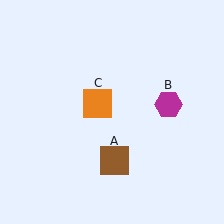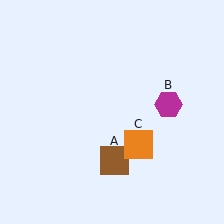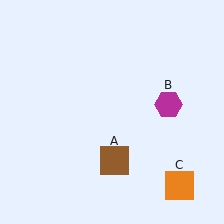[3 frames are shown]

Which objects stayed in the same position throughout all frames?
Brown square (object A) and magenta hexagon (object B) remained stationary.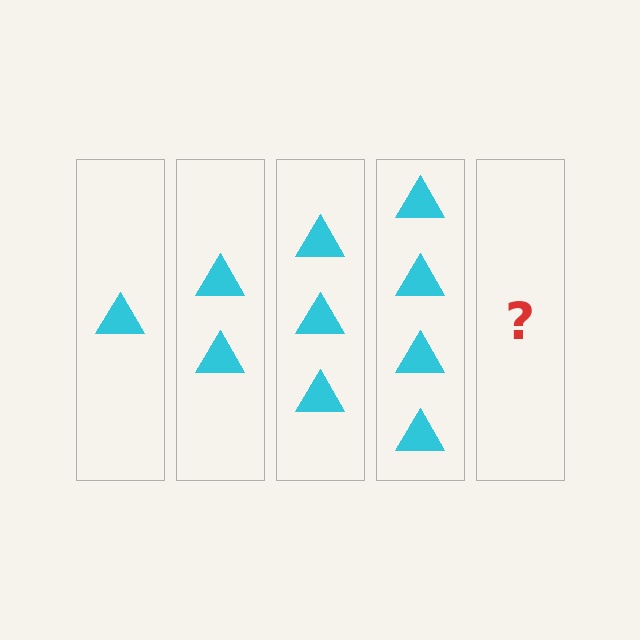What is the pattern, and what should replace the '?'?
The pattern is that each step adds one more triangle. The '?' should be 5 triangles.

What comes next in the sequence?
The next element should be 5 triangles.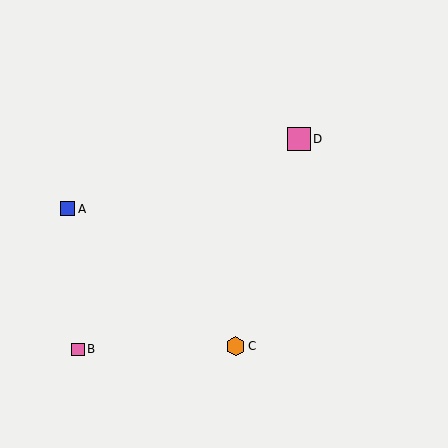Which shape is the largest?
The pink square (labeled D) is the largest.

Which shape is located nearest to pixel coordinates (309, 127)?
The pink square (labeled D) at (299, 139) is nearest to that location.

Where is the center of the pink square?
The center of the pink square is at (78, 349).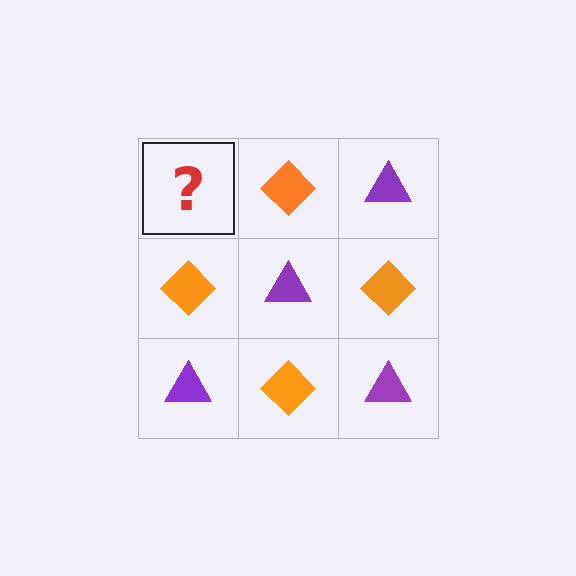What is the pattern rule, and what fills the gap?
The rule is that it alternates purple triangle and orange diamond in a checkerboard pattern. The gap should be filled with a purple triangle.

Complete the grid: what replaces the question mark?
The question mark should be replaced with a purple triangle.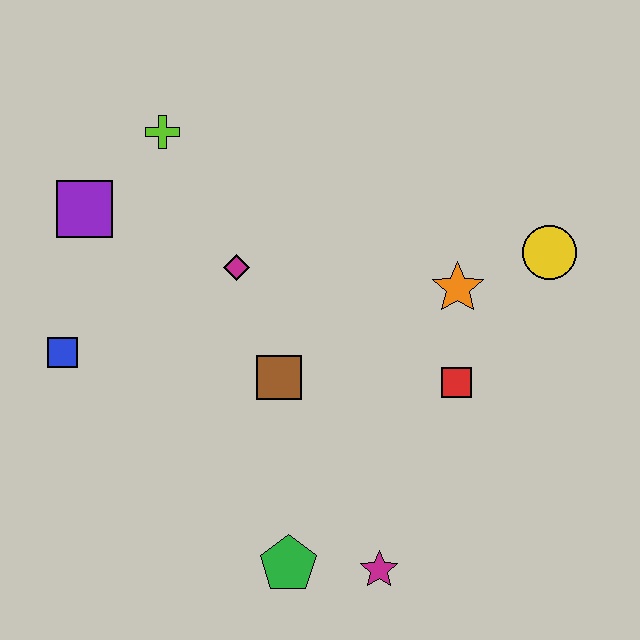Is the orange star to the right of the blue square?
Yes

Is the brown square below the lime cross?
Yes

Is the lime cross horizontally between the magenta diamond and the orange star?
No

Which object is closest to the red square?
The orange star is closest to the red square.